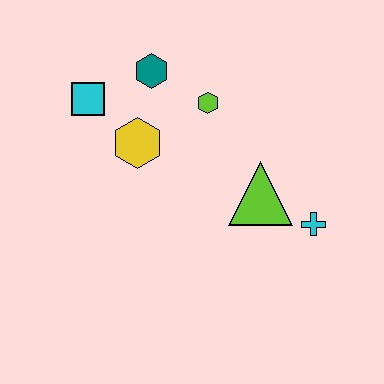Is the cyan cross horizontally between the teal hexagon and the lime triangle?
No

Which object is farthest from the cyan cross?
The cyan square is farthest from the cyan cross.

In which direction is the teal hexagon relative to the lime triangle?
The teal hexagon is above the lime triangle.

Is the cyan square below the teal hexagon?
Yes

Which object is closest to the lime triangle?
The cyan cross is closest to the lime triangle.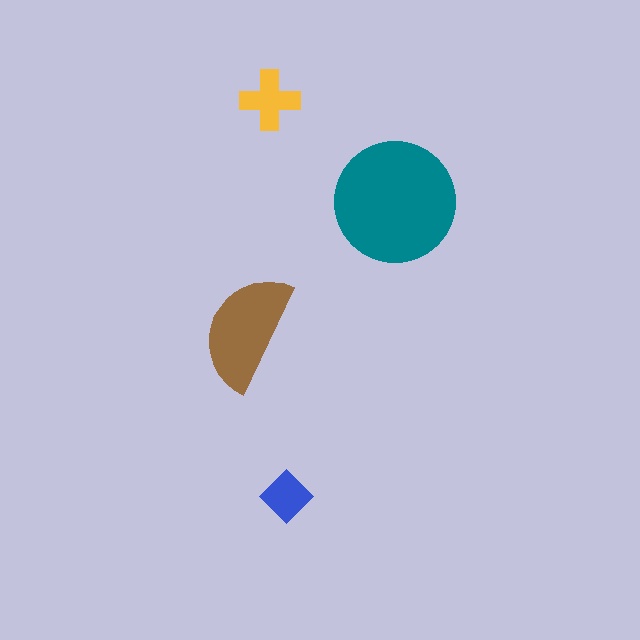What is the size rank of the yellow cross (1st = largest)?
3rd.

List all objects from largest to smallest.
The teal circle, the brown semicircle, the yellow cross, the blue diamond.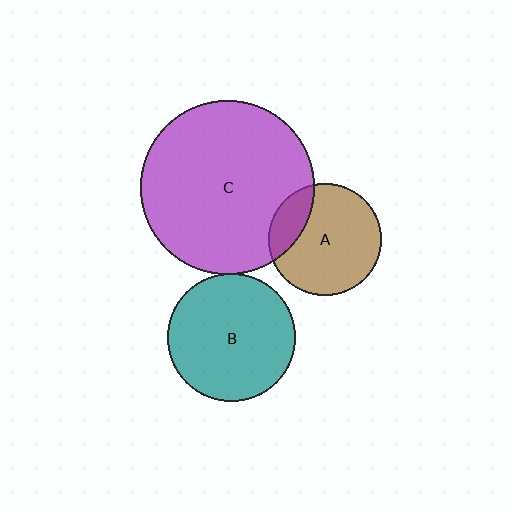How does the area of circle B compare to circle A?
Approximately 1.3 times.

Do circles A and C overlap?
Yes.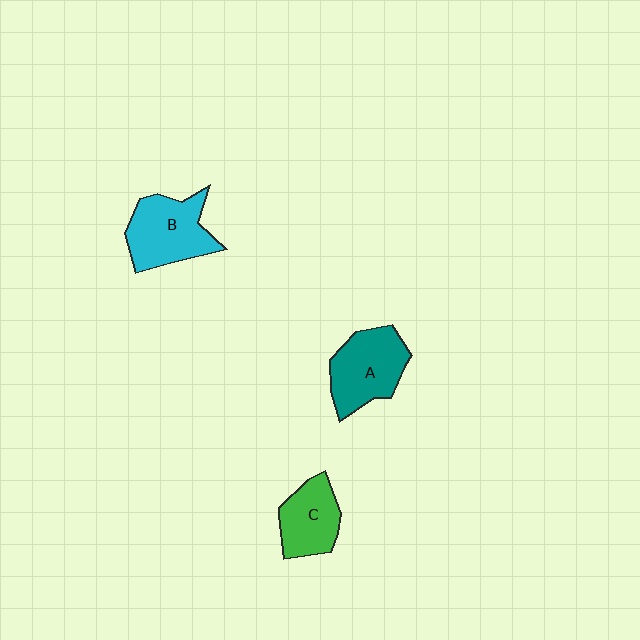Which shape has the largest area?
Shape B (cyan).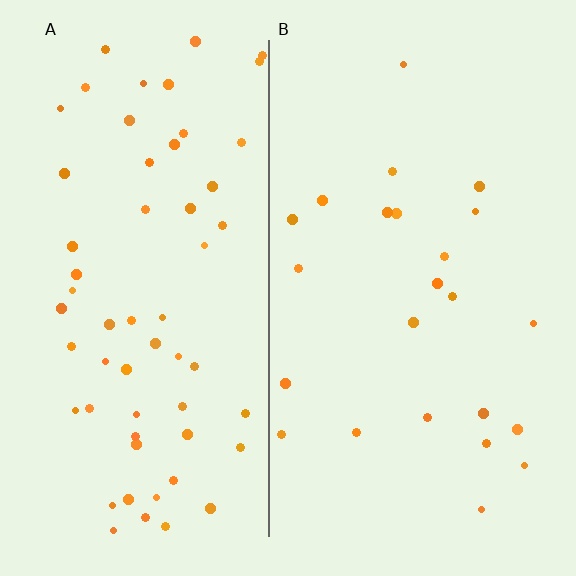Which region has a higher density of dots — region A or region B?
A (the left).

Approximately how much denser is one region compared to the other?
Approximately 2.5× — region A over region B.